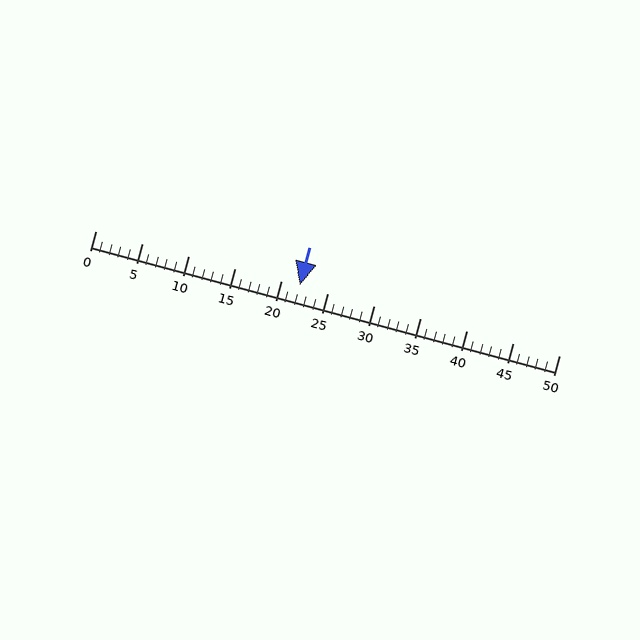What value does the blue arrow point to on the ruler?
The blue arrow points to approximately 22.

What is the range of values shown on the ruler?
The ruler shows values from 0 to 50.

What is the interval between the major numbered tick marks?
The major tick marks are spaced 5 units apart.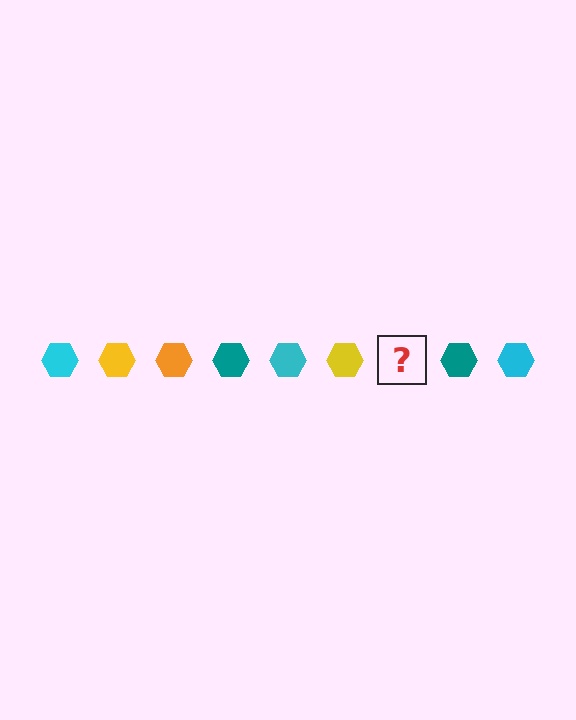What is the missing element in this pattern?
The missing element is an orange hexagon.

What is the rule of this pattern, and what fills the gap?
The rule is that the pattern cycles through cyan, yellow, orange, teal hexagons. The gap should be filled with an orange hexagon.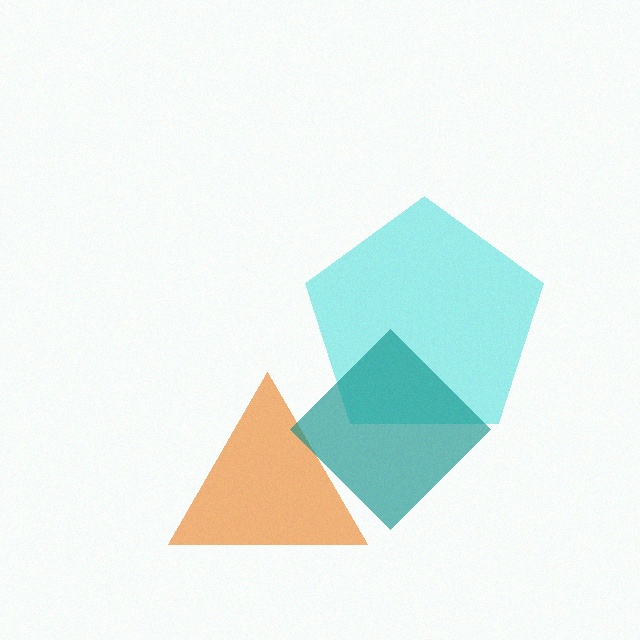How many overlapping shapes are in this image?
There are 3 overlapping shapes in the image.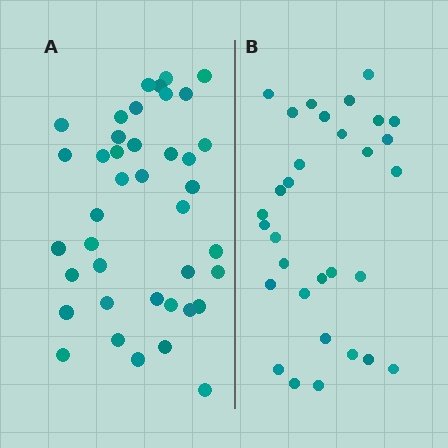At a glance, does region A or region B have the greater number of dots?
Region A (the left region) has more dots.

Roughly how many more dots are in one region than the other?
Region A has roughly 8 or so more dots than region B.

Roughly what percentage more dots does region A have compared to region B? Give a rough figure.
About 30% more.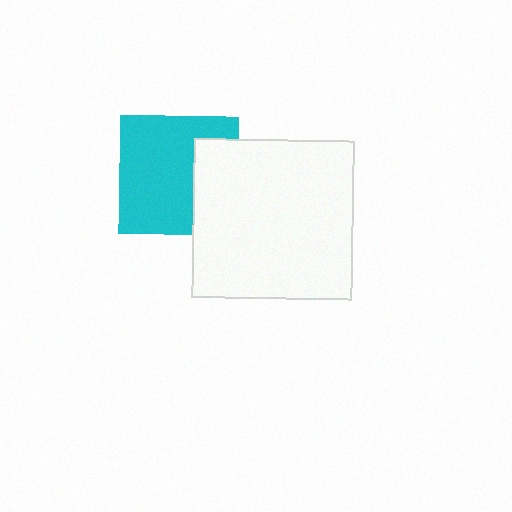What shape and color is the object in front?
The object in front is a white square.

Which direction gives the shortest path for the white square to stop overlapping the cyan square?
Moving right gives the shortest separation.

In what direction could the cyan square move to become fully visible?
The cyan square could move left. That would shift it out from behind the white square entirely.